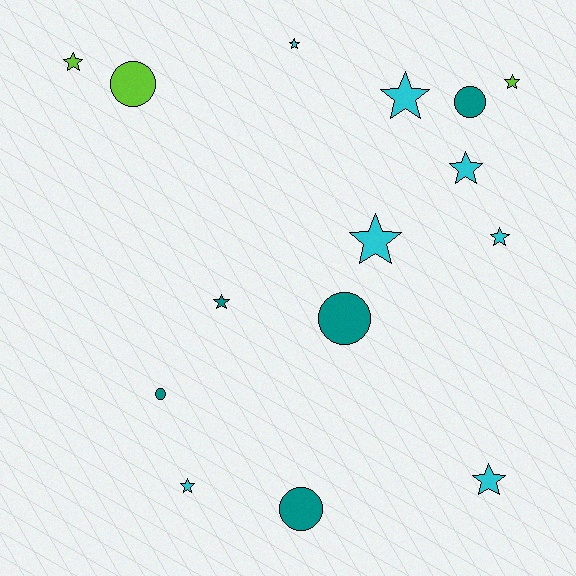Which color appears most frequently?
Cyan, with 7 objects.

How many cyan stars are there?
There are 7 cyan stars.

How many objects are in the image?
There are 15 objects.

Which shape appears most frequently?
Star, with 10 objects.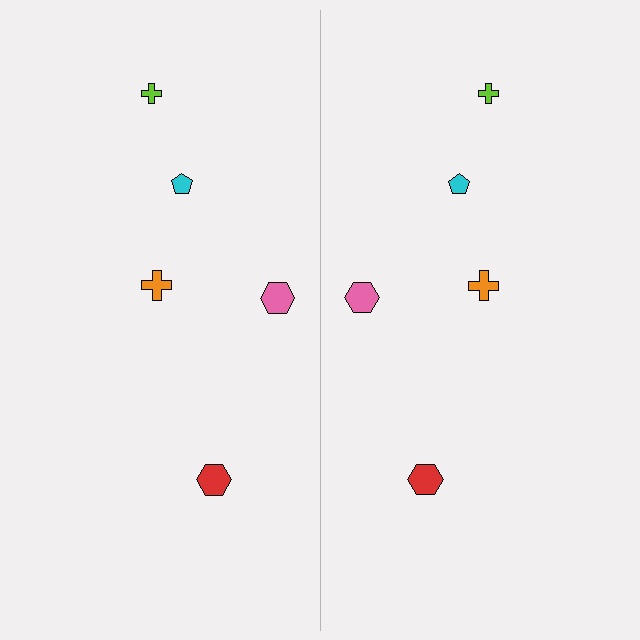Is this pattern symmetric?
Yes, this pattern has bilateral (reflection) symmetry.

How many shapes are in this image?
There are 10 shapes in this image.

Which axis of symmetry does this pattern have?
The pattern has a vertical axis of symmetry running through the center of the image.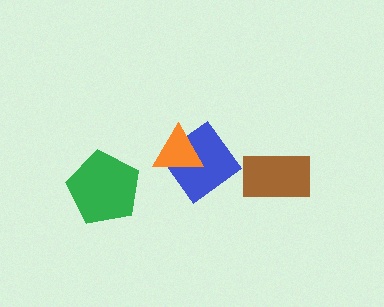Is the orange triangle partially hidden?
No, no other shape covers it.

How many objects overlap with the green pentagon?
0 objects overlap with the green pentagon.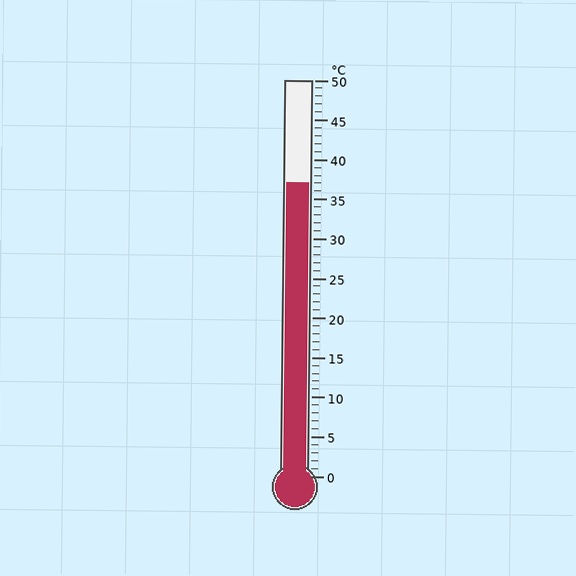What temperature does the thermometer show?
The thermometer shows approximately 37°C.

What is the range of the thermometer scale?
The thermometer scale ranges from 0°C to 50°C.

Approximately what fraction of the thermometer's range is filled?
The thermometer is filled to approximately 75% of its range.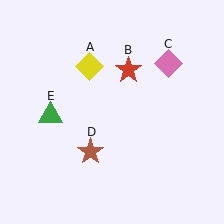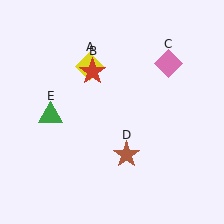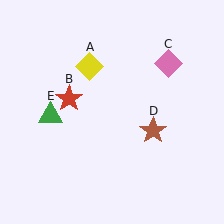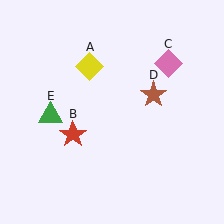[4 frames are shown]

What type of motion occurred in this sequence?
The red star (object B), brown star (object D) rotated counterclockwise around the center of the scene.